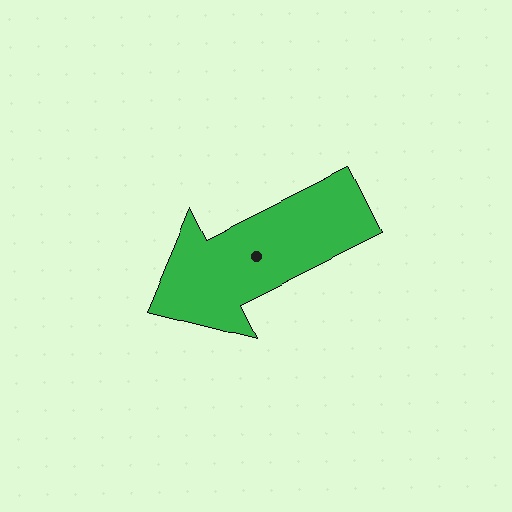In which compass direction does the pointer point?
Southwest.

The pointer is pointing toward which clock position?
Roughly 8 o'clock.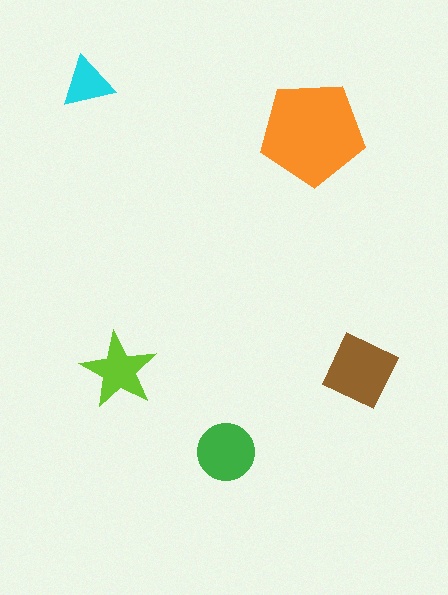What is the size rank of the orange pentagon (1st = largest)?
1st.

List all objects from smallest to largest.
The cyan triangle, the lime star, the green circle, the brown square, the orange pentagon.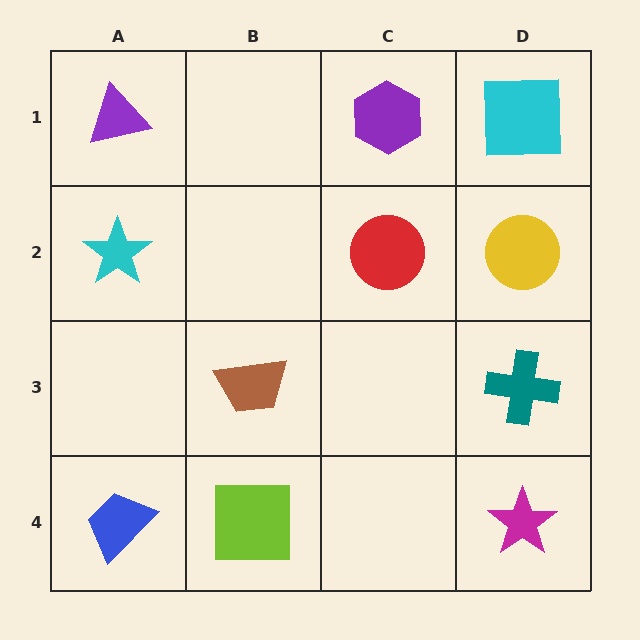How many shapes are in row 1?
3 shapes.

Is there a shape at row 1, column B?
No, that cell is empty.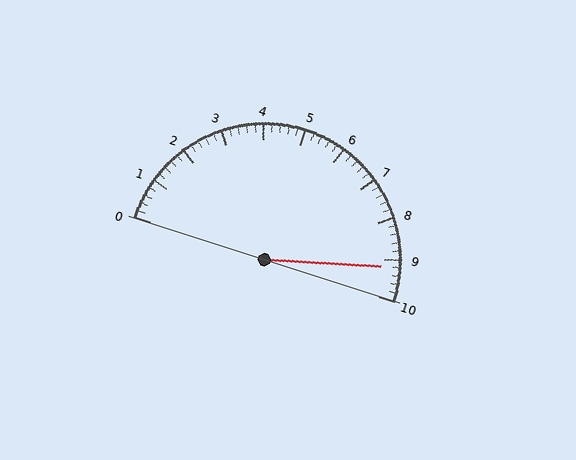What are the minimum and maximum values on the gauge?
The gauge ranges from 0 to 10.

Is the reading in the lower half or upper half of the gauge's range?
The reading is in the upper half of the range (0 to 10).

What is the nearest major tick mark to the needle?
The nearest major tick mark is 9.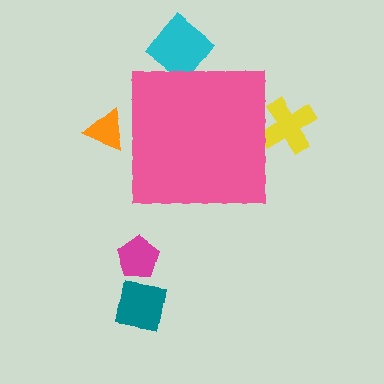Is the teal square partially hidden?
No, the teal square is fully visible.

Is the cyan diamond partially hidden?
Yes, the cyan diamond is partially hidden behind the pink square.